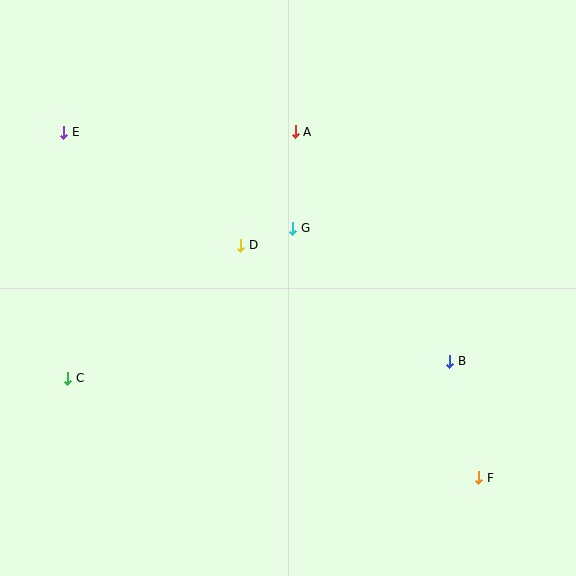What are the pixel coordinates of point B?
Point B is at (450, 361).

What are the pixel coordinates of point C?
Point C is at (68, 378).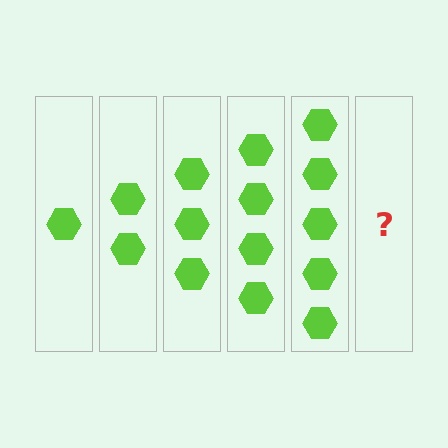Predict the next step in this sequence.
The next step is 6 hexagons.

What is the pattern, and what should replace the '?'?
The pattern is that each step adds one more hexagon. The '?' should be 6 hexagons.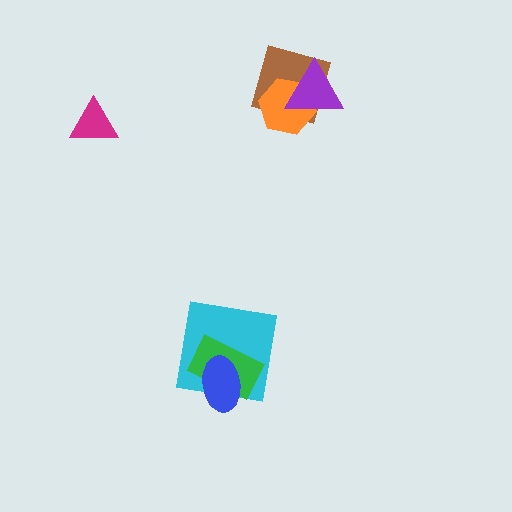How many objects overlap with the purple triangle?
2 objects overlap with the purple triangle.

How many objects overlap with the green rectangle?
2 objects overlap with the green rectangle.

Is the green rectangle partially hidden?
Yes, it is partially covered by another shape.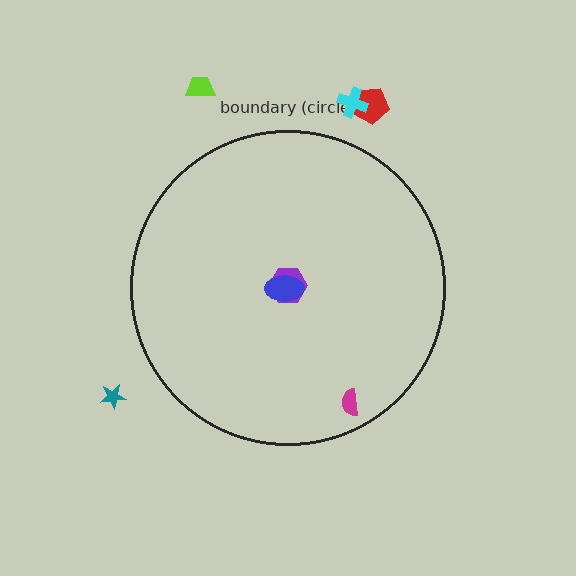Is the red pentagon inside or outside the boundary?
Outside.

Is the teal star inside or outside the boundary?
Outside.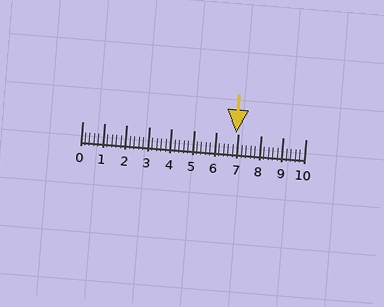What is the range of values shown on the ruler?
The ruler shows values from 0 to 10.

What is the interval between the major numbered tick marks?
The major tick marks are spaced 1 units apart.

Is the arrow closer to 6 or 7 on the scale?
The arrow is closer to 7.